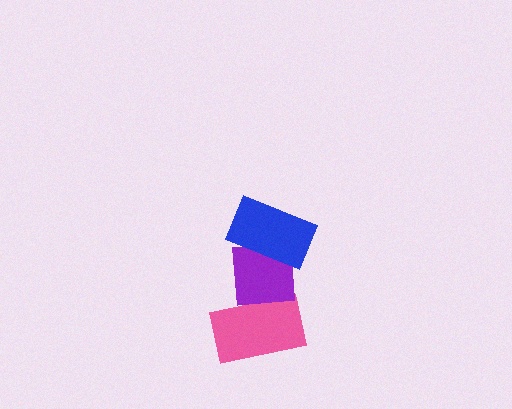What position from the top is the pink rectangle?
The pink rectangle is 3rd from the top.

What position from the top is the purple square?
The purple square is 2nd from the top.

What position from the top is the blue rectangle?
The blue rectangle is 1st from the top.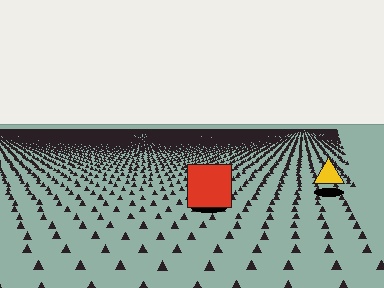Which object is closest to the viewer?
The red square is closest. The texture marks near it are larger and more spread out.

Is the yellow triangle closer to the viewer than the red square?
No. The red square is closer — you can tell from the texture gradient: the ground texture is coarser near it.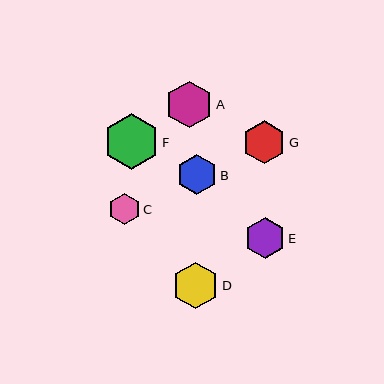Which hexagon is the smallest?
Hexagon C is the smallest with a size of approximately 31 pixels.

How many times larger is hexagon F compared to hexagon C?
Hexagon F is approximately 1.8 times the size of hexagon C.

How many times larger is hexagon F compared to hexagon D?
Hexagon F is approximately 1.2 times the size of hexagon D.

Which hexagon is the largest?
Hexagon F is the largest with a size of approximately 56 pixels.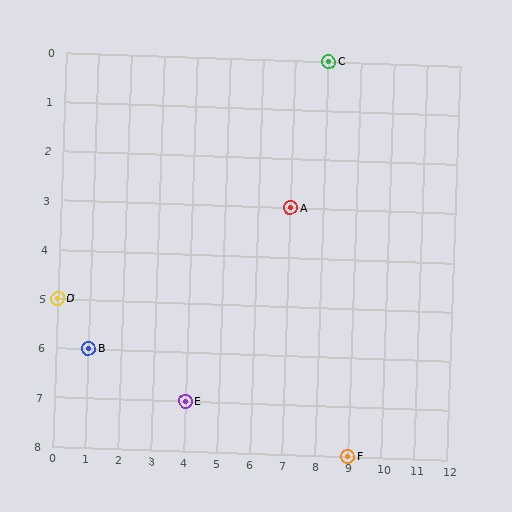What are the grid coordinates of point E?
Point E is at grid coordinates (4, 7).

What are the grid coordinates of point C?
Point C is at grid coordinates (8, 0).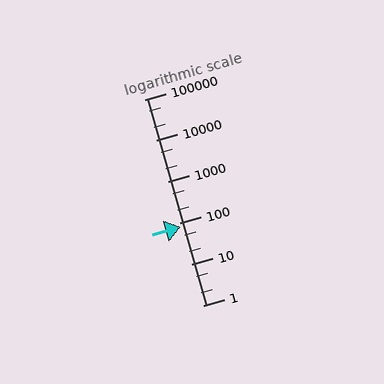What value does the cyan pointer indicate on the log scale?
The pointer indicates approximately 82.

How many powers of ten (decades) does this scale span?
The scale spans 5 decades, from 1 to 100000.